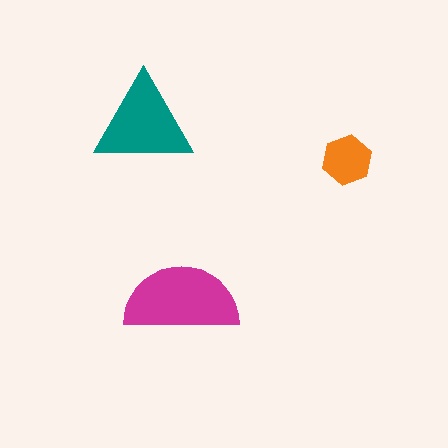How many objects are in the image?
There are 3 objects in the image.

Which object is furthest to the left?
The teal triangle is leftmost.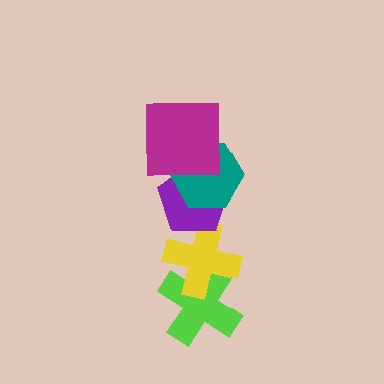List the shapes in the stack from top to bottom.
From top to bottom: the magenta square, the teal hexagon, the purple pentagon, the yellow cross, the lime cross.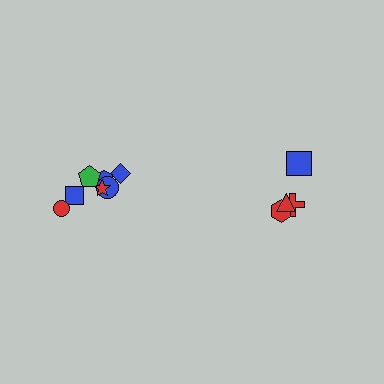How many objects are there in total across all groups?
There are 11 objects.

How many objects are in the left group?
There are 7 objects.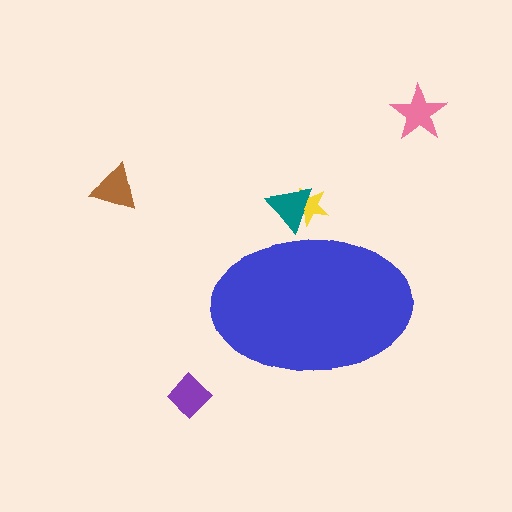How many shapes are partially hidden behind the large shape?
2 shapes are partially hidden.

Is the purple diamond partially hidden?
No, the purple diamond is fully visible.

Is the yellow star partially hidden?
Yes, the yellow star is partially hidden behind the blue ellipse.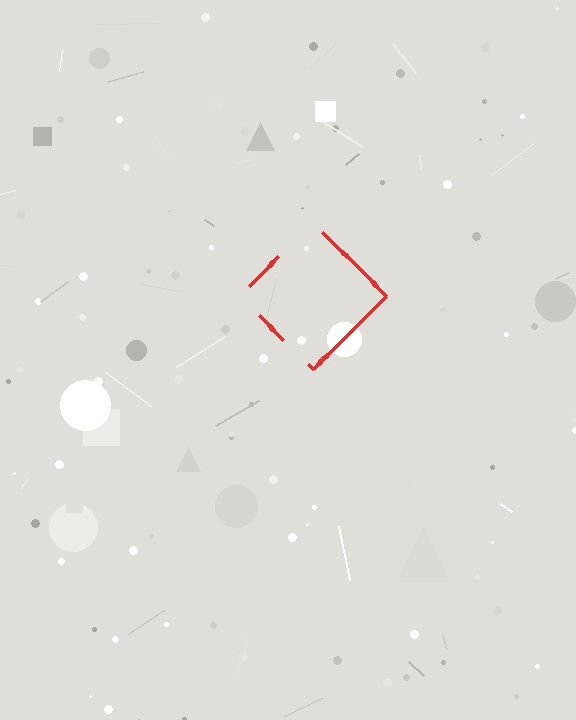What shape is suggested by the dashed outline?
The dashed outline suggests a diamond.